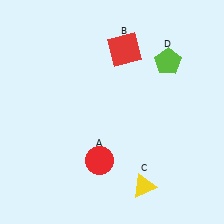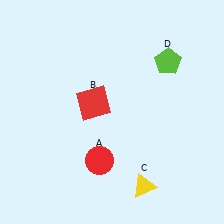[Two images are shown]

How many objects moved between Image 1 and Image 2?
1 object moved between the two images.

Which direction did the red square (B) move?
The red square (B) moved down.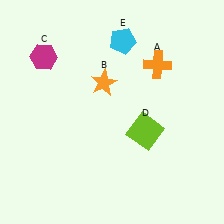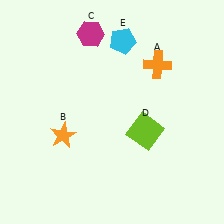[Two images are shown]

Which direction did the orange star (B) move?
The orange star (B) moved down.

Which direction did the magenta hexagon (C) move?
The magenta hexagon (C) moved right.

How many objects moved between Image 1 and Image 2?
2 objects moved between the two images.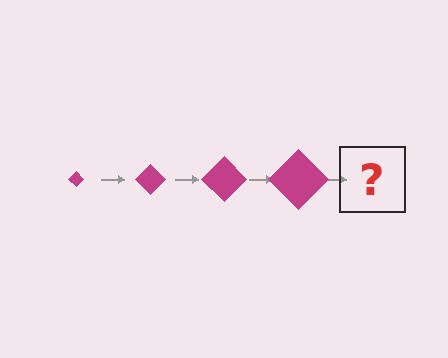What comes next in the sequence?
The next element should be a magenta diamond, larger than the previous one.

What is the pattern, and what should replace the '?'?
The pattern is that the diamond gets progressively larger each step. The '?' should be a magenta diamond, larger than the previous one.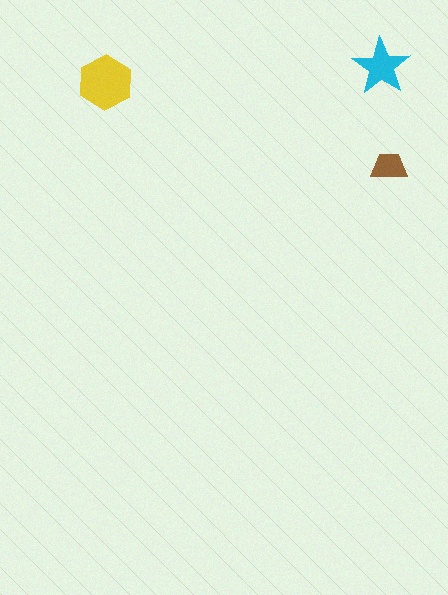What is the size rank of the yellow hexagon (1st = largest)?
1st.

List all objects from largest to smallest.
The yellow hexagon, the cyan star, the brown trapezoid.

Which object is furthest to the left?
The yellow hexagon is leftmost.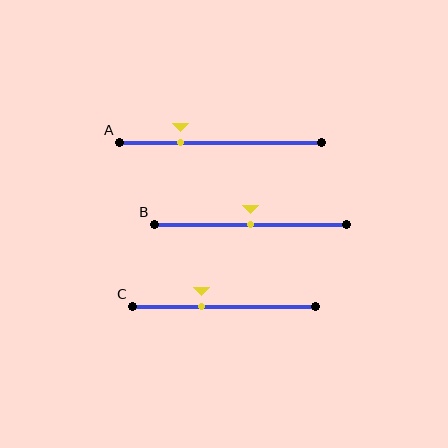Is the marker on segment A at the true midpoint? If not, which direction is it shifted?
No, the marker on segment A is shifted to the left by about 20% of the segment length.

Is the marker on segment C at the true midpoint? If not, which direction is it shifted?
No, the marker on segment C is shifted to the left by about 12% of the segment length.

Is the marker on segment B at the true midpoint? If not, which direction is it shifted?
Yes, the marker on segment B is at the true midpoint.